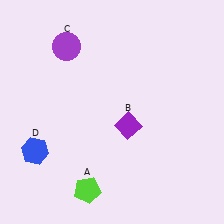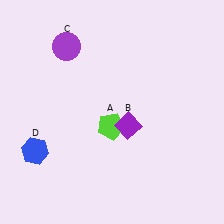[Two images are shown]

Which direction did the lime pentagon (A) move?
The lime pentagon (A) moved up.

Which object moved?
The lime pentagon (A) moved up.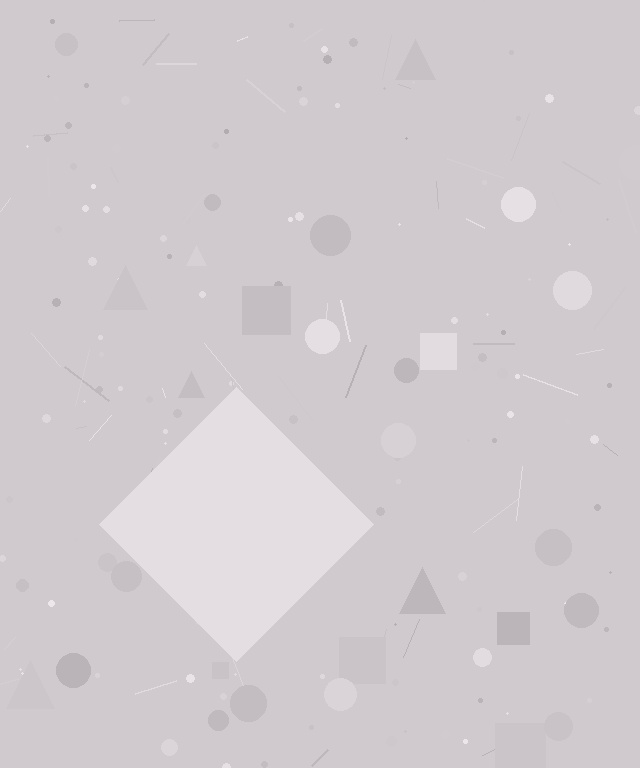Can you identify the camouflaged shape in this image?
The camouflaged shape is a diamond.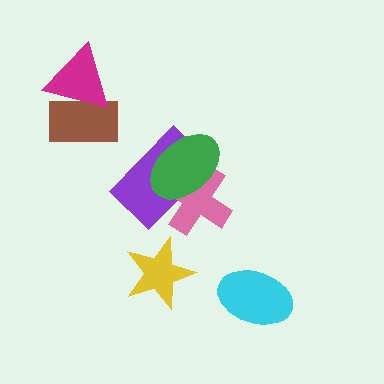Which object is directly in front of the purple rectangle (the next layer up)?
The pink cross is directly in front of the purple rectangle.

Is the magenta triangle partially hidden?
No, no other shape covers it.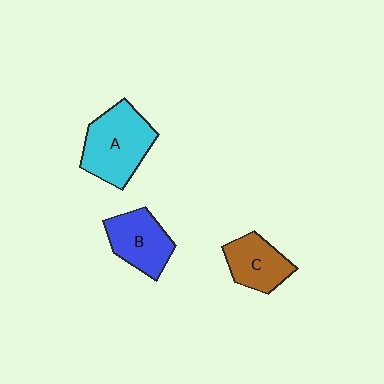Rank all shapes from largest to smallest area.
From largest to smallest: A (cyan), B (blue), C (brown).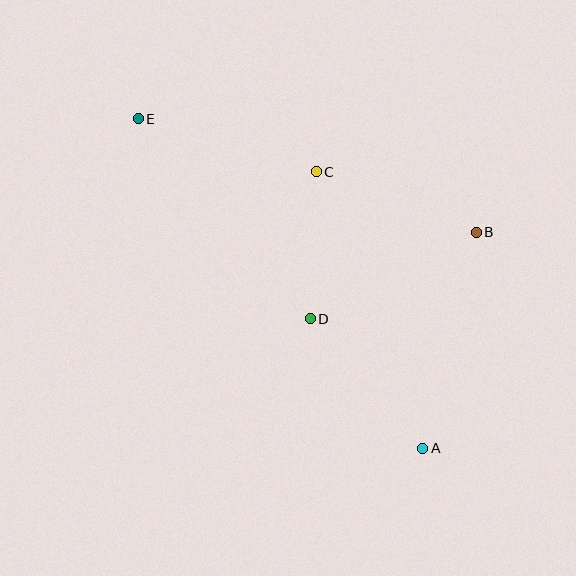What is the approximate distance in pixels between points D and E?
The distance between D and E is approximately 264 pixels.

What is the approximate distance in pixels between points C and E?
The distance between C and E is approximately 186 pixels.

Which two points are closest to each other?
Points C and D are closest to each other.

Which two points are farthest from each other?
Points A and E are farthest from each other.